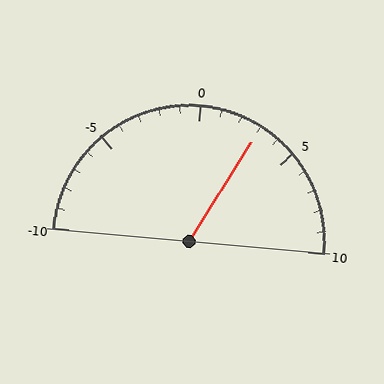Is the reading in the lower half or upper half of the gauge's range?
The reading is in the upper half of the range (-10 to 10).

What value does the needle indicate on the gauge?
The needle indicates approximately 3.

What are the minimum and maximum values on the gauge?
The gauge ranges from -10 to 10.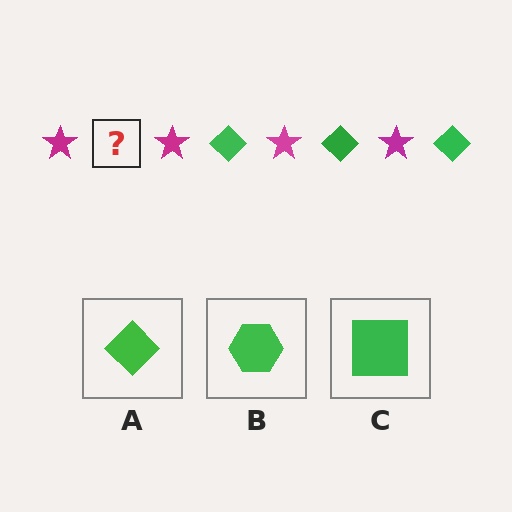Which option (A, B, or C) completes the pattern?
A.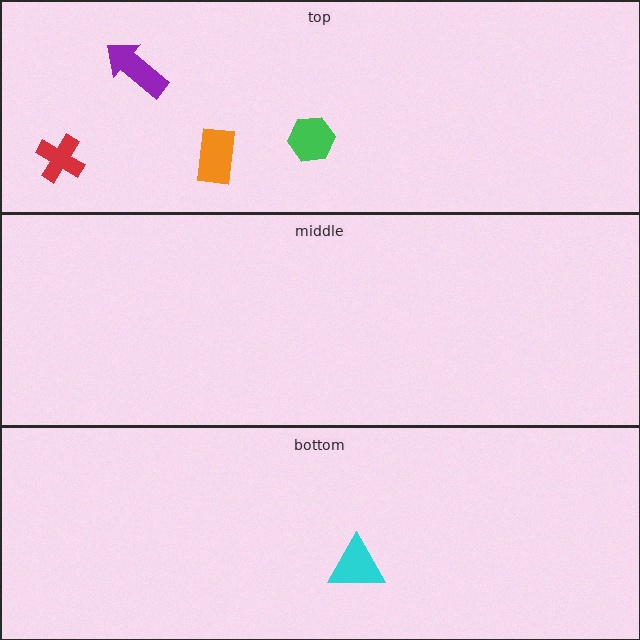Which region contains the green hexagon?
The top region.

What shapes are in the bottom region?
The cyan triangle.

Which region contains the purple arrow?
The top region.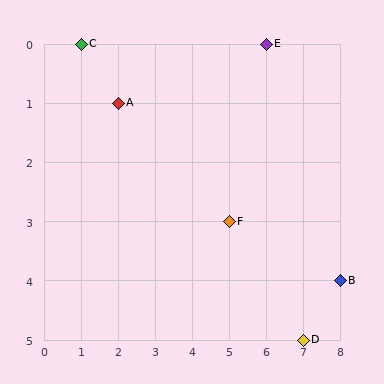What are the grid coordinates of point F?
Point F is at grid coordinates (5, 3).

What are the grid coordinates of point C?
Point C is at grid coordinates (1, 0).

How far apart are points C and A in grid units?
Points C and A are 1 column and 1 row apart (about 1.4 grid units diagonally).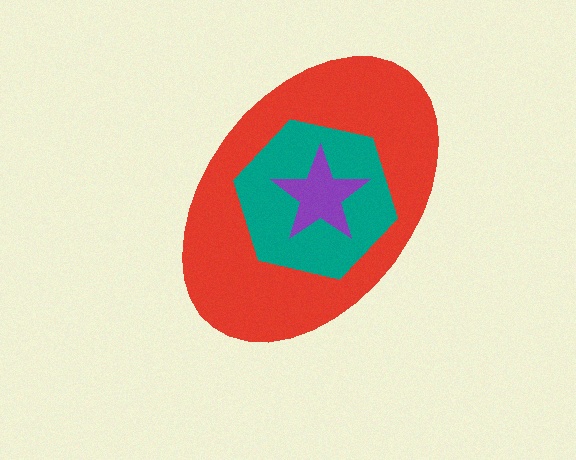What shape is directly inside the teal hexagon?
The purple star.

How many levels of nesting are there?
3.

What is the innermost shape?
The purple star.